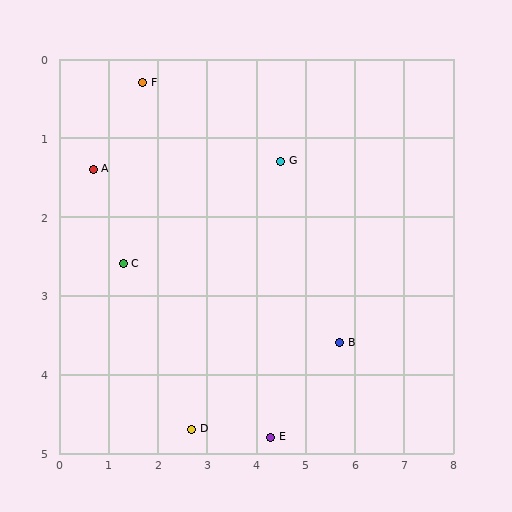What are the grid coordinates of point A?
Point A is at approximately (0.7, 1.4).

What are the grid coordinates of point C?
Point C is at approximately (1.3, 2.6).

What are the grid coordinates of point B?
Point B is at approximately (5.7, 3.6).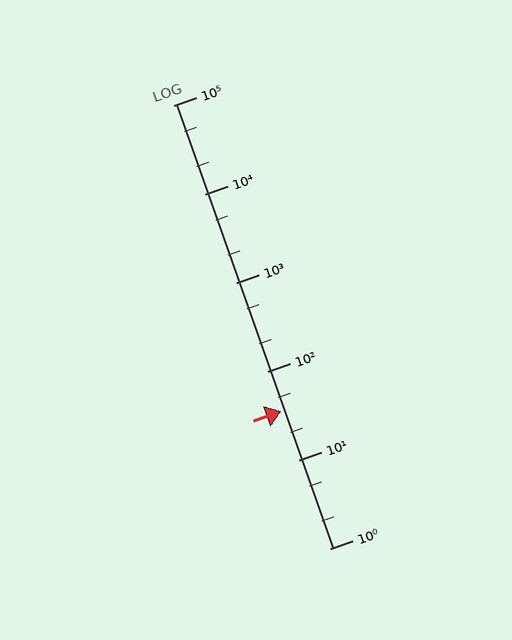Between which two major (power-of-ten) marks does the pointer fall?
The pointer is between 10 and 100.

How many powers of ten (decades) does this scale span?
The scale spans 5 decades, from 1 to 100000.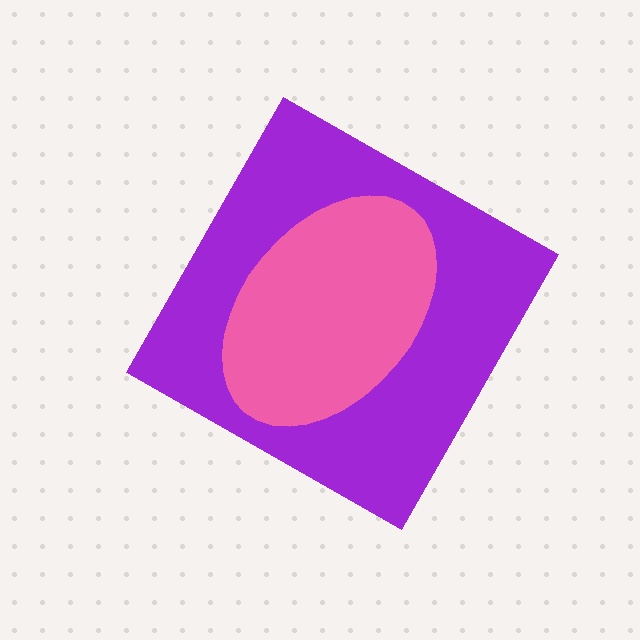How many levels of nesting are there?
2.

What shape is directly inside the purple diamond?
The pink ellipse.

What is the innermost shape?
The pink ellipse.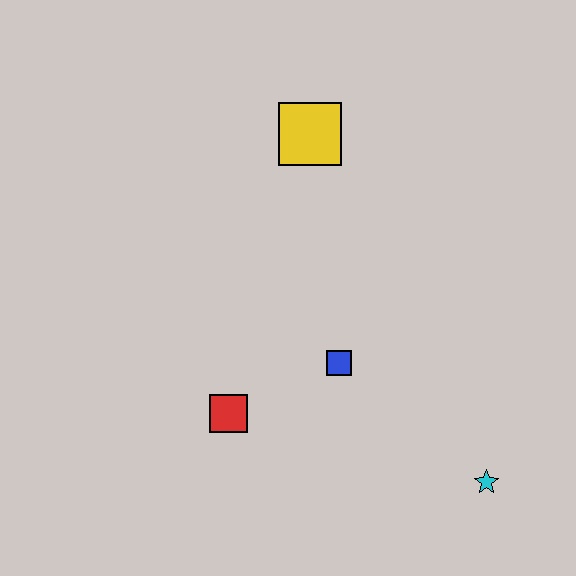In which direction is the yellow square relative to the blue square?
The yellow square is above the blue square.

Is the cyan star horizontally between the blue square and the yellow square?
No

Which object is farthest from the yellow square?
The cyan star is farthest from the yellow square.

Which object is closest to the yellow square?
The blue square is closest to the yellow square.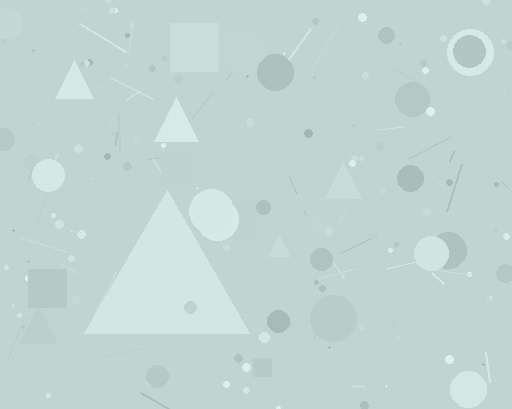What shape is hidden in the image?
A triangle is hidden in the image.